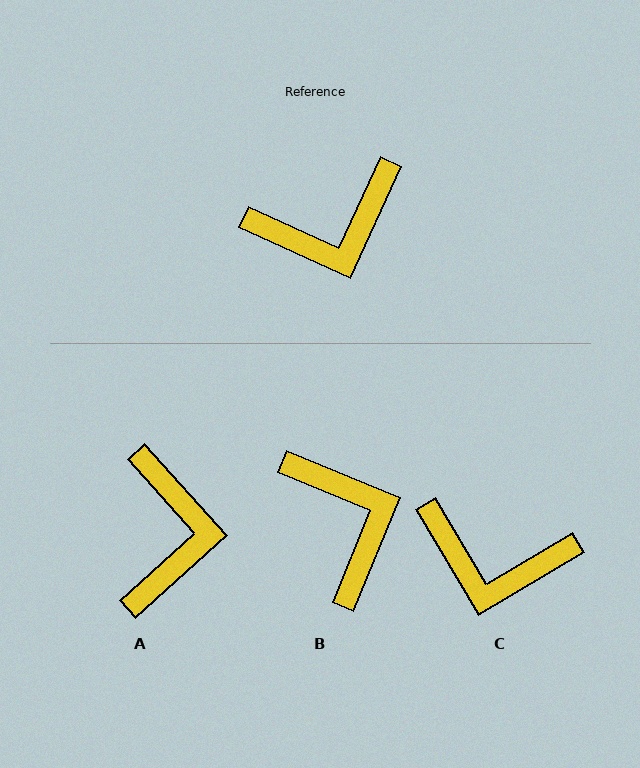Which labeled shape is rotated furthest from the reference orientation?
B, about 92 degrees away.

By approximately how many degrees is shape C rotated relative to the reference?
Approximately 35 degrees clockwise.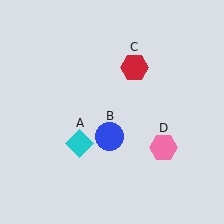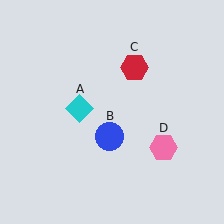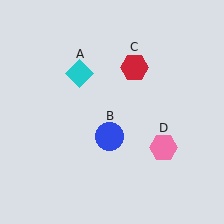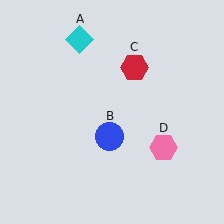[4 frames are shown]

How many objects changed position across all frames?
1 object changed position: cyan diamond (object A).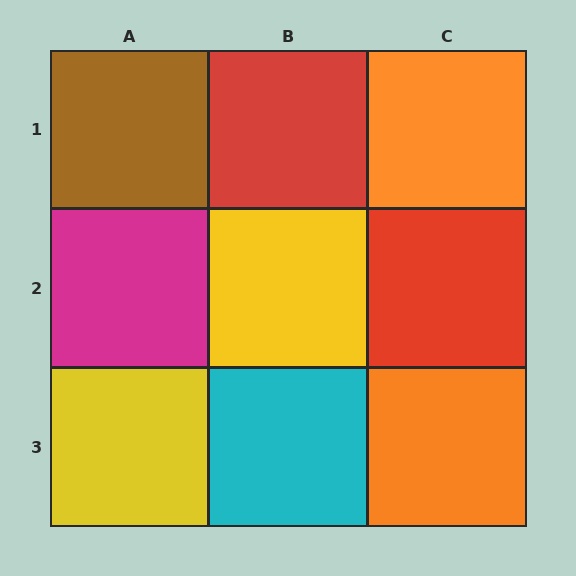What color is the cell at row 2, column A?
Magenta.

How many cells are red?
2 cells are red.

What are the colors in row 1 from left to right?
Brown, red, orange.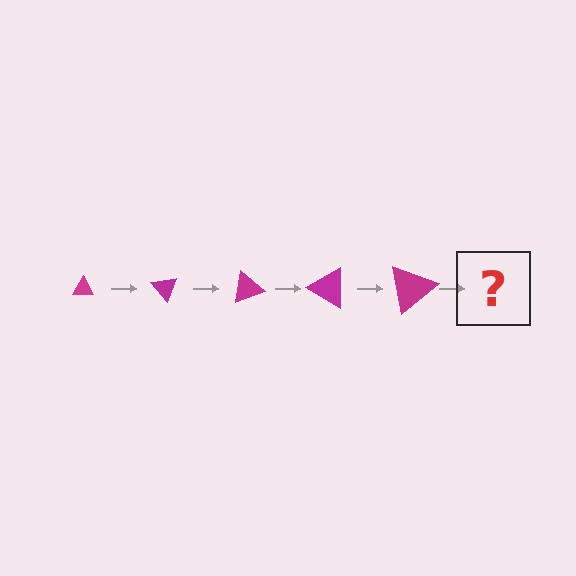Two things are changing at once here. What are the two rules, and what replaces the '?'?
The two rules are that the triangle grows larger each step and it rotates 50 degrees each step. The '?' should be a triangle, larger than the previous one and rotated 250 degrees from the start.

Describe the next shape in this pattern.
It should be a triangle, larger than the previous one and rotated 250 degrees from the start.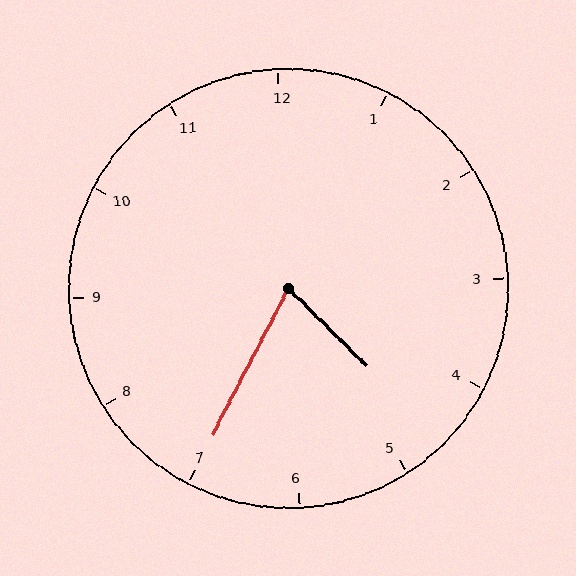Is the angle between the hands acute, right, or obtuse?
It is acute.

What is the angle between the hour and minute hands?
Approximately 72 degrees.